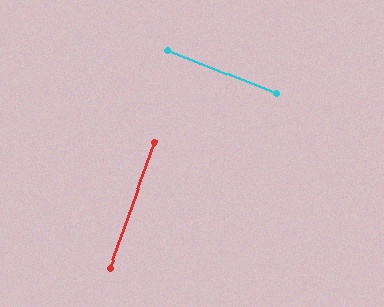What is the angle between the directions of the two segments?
Approximately 88 degrees.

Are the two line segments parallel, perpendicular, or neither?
Perpendicular — they meet at approximately 88°.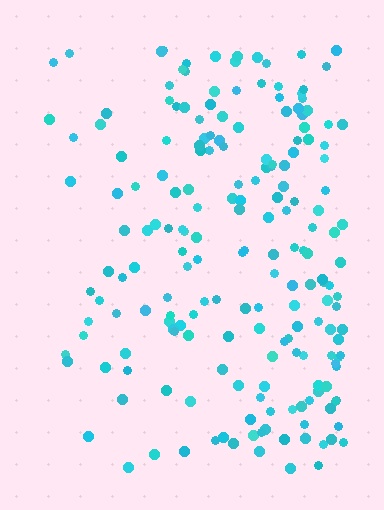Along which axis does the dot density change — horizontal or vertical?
Horizontal.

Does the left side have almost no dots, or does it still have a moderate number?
Still a moderate number, just noticeably fewer than the right.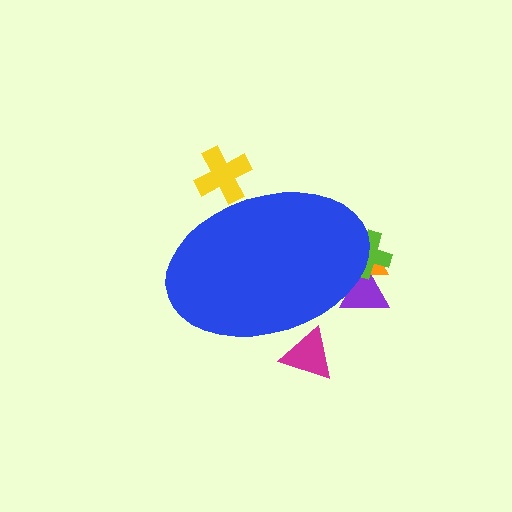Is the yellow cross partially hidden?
Yes, the yellow cross is partially hidden behind the blue ellipse.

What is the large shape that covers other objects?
A blue ellipse.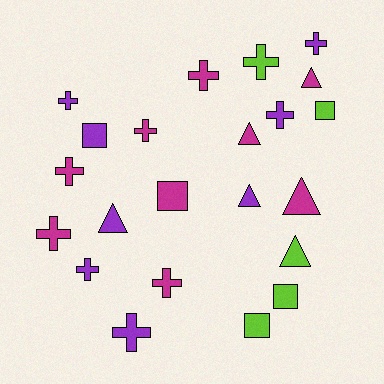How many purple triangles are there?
There are 2 purple triangles.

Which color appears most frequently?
Magenta, with 9 objects.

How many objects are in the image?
There are 22 objects.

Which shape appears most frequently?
Cross, with 11 objects.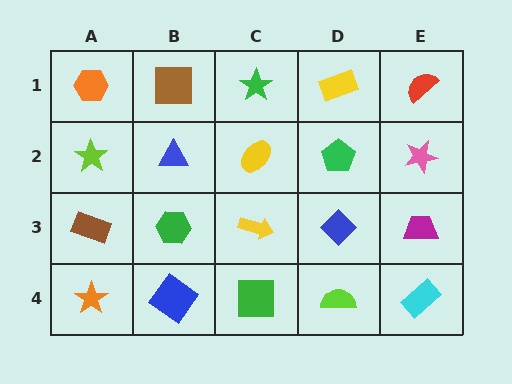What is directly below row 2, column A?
A brown rectangle.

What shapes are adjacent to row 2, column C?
A green star (row 1, column C), a yellow arrow (row 3, column C), a blue triangle (row 2, column B), a green pentagon (row 2, column D).